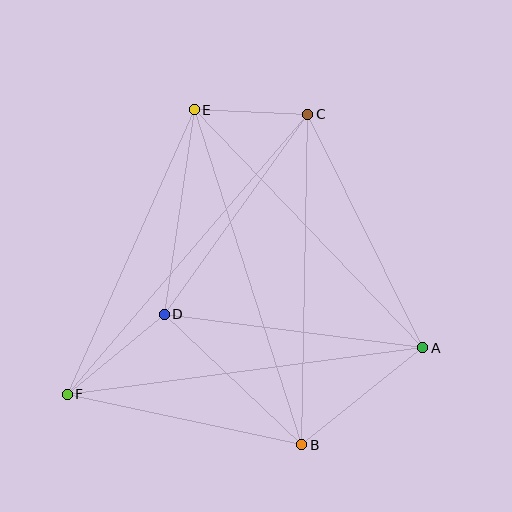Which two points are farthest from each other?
Points C and F are farthest from each other.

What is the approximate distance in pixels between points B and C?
The distance between B and C is approximately 331 pixels.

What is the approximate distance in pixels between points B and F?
The distance between B and F is approximately 240 pixels.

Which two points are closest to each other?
Points C and E are closest to each other.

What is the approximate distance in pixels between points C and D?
The distance between C and D is approximately 246 pixels.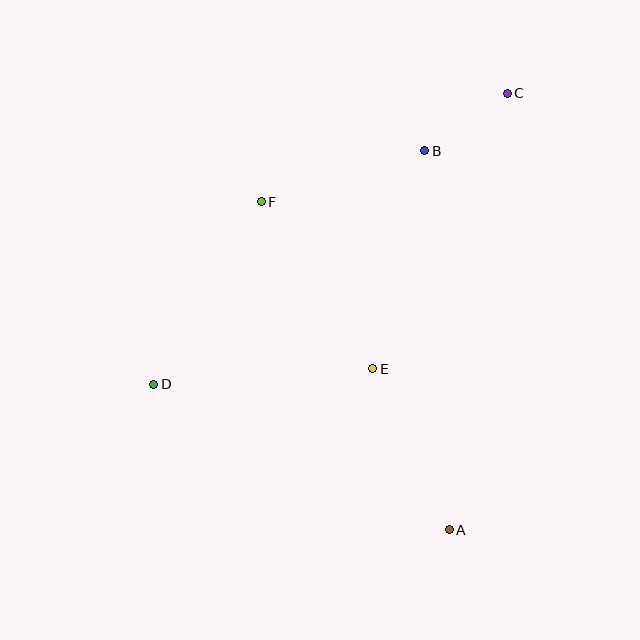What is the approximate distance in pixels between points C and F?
The distance between C and F is approximately 269 pixels.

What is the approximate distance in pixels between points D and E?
The distance between D and E is approximately 220 pixels.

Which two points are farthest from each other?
Points C and D are farthest from each other.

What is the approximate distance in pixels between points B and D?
The distance between B and D is approximately 358 pixels.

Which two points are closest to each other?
Points B and C are closest to each other.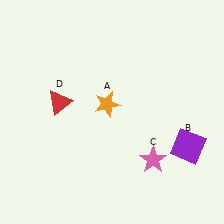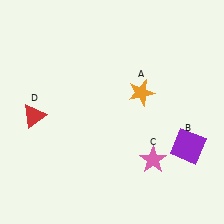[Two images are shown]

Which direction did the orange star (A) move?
The orange star (A) moved right.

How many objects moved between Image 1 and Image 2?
2 objects moved between the two images.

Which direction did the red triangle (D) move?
The red triangle (D) moved left.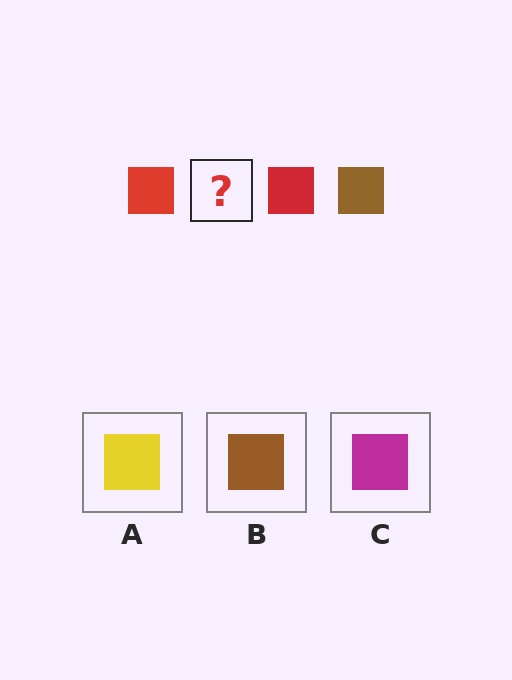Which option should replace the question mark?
Option B.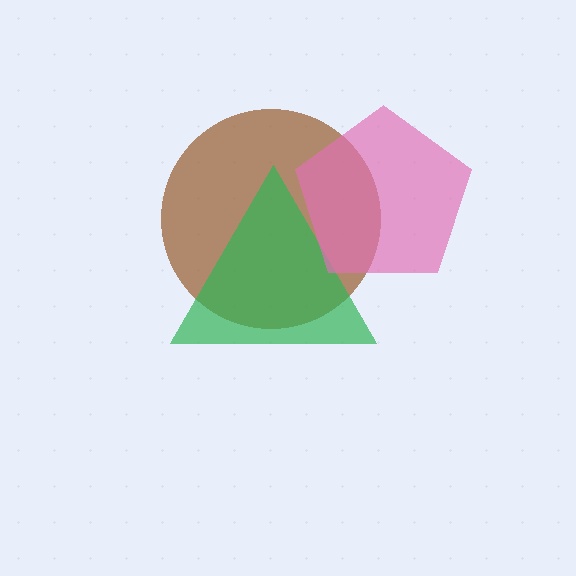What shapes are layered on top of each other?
The layered shapes are: a brown circle, a green triangle, a pink pentagon.